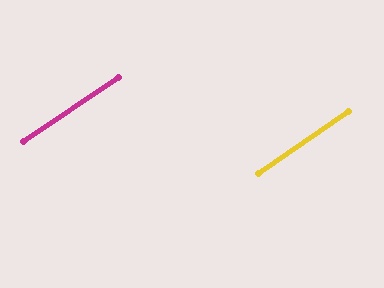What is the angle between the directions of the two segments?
Approximately 1 degree.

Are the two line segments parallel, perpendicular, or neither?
Parallel — their directions differ by only 0.9°.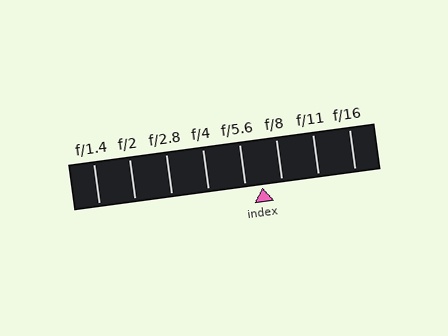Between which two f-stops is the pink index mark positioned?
The index mark is between f/5.6 and f/8.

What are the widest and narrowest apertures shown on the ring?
The widest aperture shown is f/1.4 and the narrowest is f/16.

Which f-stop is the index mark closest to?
The index mark is closest to f/5.6.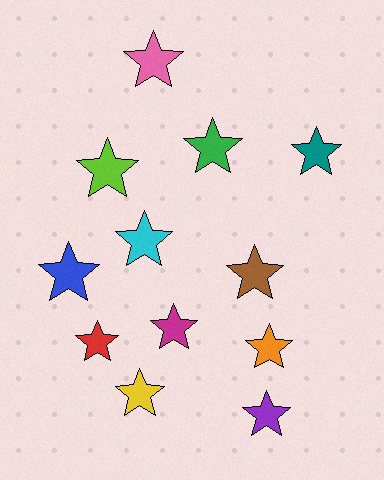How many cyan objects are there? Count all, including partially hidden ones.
There is 1 cyan object.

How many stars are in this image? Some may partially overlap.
There are 12 stars.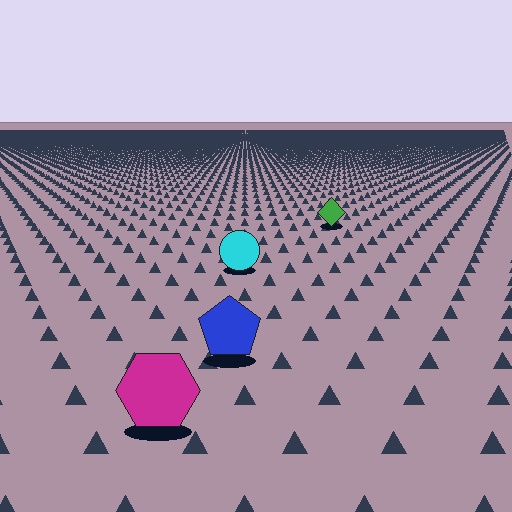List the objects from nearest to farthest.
From nearest to farthest: the magenta hexagon, the blue pentagon, the cyan circle, the green diamond.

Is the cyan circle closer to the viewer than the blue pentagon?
No. The blue pentagon is closer — you can tell from the texture gradient: the ground texture is coarser near it.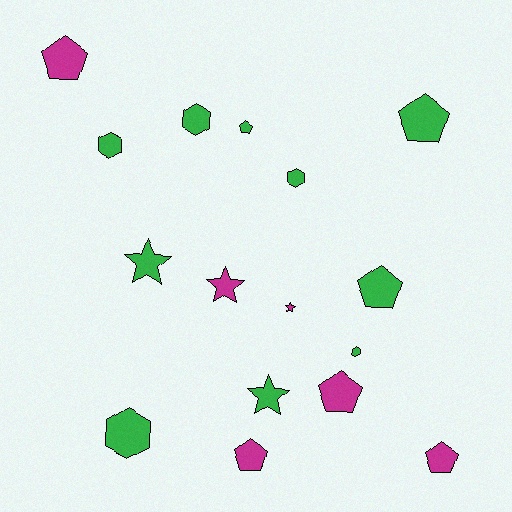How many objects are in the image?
There are 16 objects.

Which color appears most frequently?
Green, with 10 objects.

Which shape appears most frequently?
Pentagon, with 7 objects.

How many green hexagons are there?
There are 5 green hexagons.